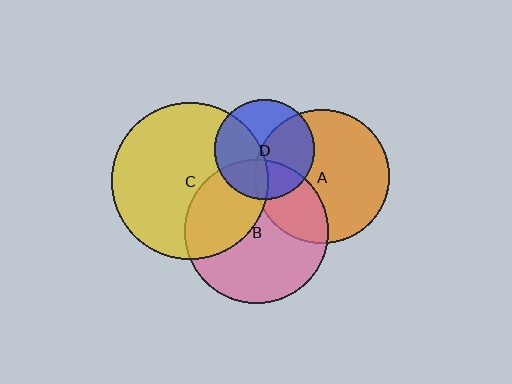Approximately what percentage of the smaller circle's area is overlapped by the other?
Approximately 5%.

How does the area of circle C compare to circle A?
Approximately 1.4 times.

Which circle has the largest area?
Circle C (yellow).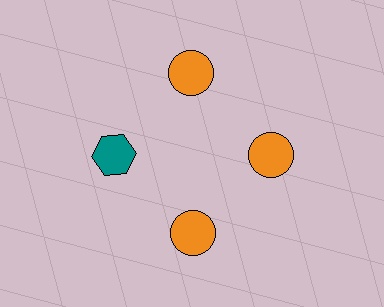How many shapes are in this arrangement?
There are 4 shapes arranged in a ring pattern.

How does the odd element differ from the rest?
It differs in both color (teal instead of orange) and shape (hexagon instead of circle).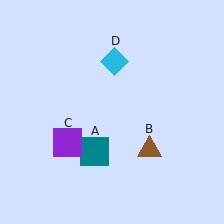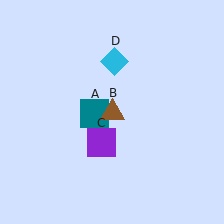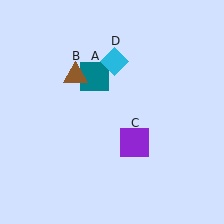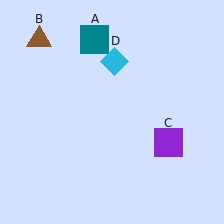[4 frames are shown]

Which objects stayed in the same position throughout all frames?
Cyan diamond (object D) remained stationary.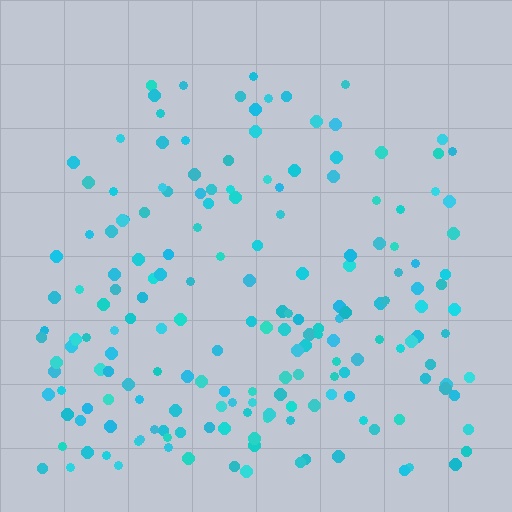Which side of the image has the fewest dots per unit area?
The top.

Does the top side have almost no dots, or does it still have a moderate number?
Still a moderate number, just noticeably fewer than the bottom.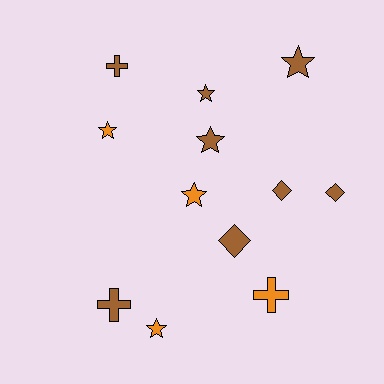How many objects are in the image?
There are 12 objects.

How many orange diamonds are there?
There are no orange diamonds.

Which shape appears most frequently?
Star, with 6 objects.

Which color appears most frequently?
Brown, with 8 objects.